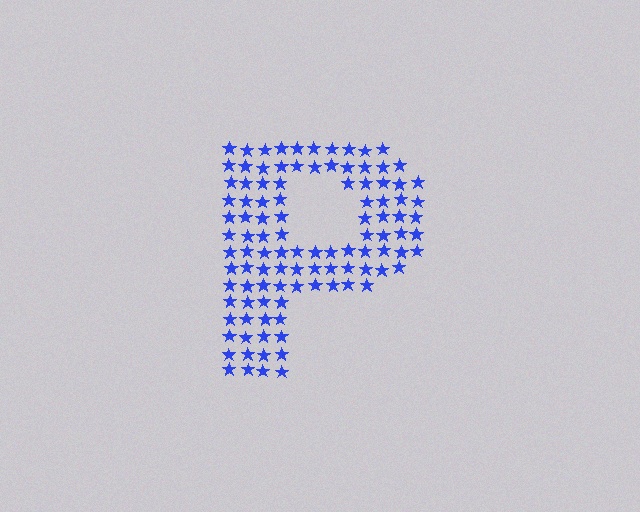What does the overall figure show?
The overall figure shows the letter P.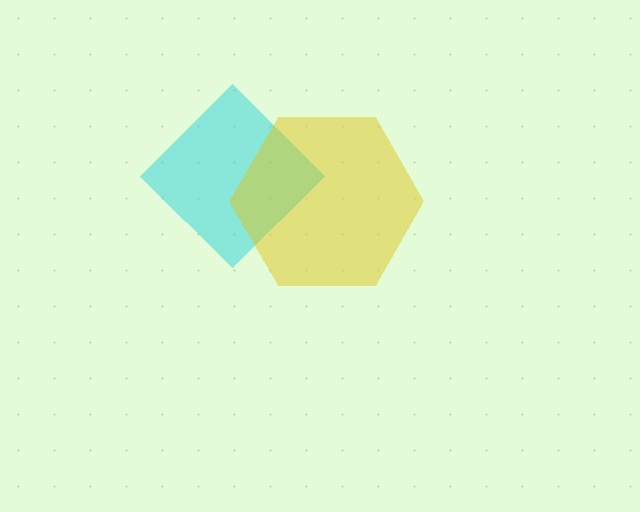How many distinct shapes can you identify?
There are 2 distinct shapes: a cyan diamond, a yellow hexagon.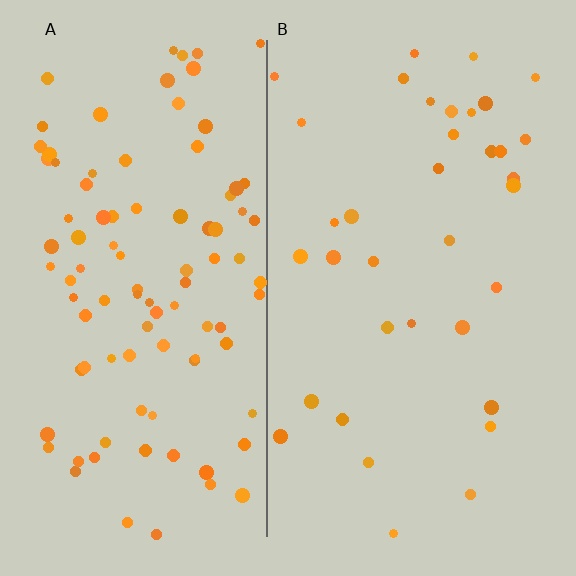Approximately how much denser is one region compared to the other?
Approximately 2.7× — region A over region B.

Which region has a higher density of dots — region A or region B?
A (the left).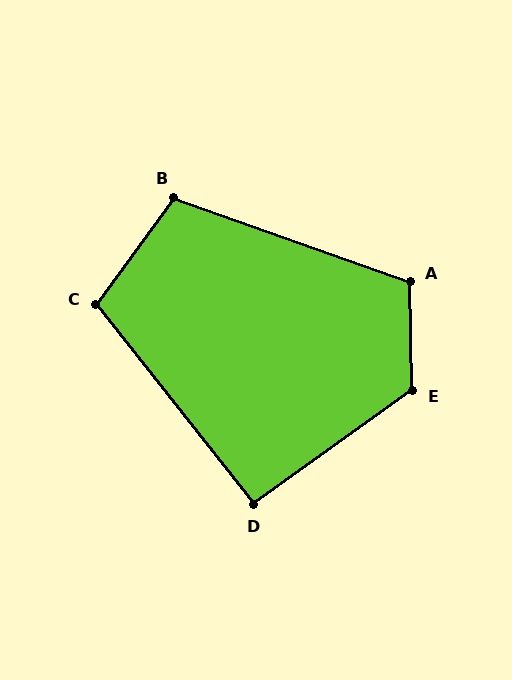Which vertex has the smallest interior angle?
D, at approximately 93 degrees.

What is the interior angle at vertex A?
Approximately 111 degrees (obtuse).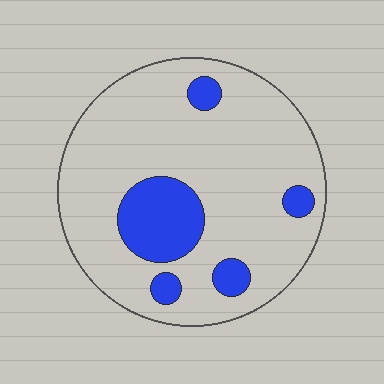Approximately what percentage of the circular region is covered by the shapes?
Approximately 15%.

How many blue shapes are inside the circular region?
5.